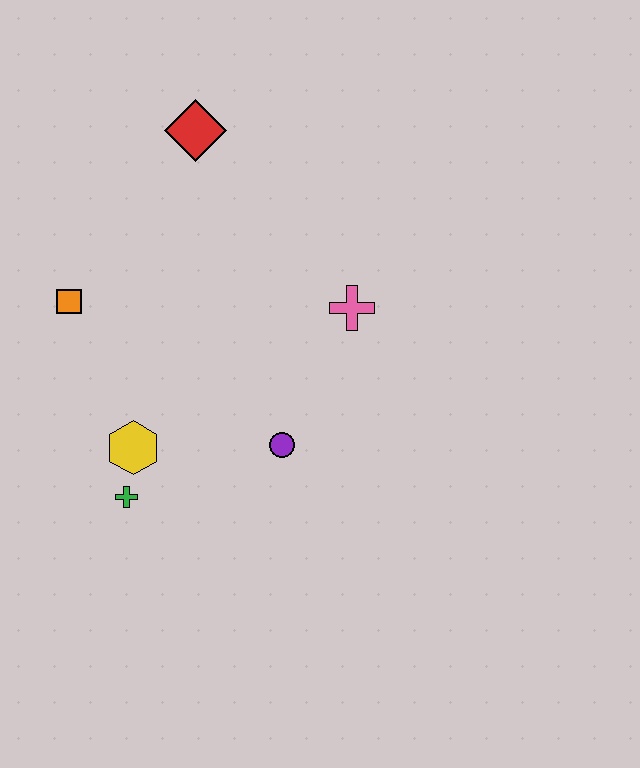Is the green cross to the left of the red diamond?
Yes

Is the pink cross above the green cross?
Yes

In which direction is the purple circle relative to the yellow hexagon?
The purple circle is to the right of the yellow hexagon.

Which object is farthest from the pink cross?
The green cross is farthest from the pink cross.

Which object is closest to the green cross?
The yellow hexagon is closest to the green cross.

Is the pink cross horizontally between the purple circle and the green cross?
No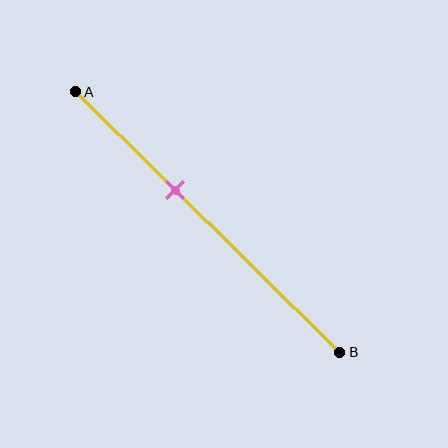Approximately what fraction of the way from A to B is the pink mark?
The pink mark is approximately 40% of the way from A to B.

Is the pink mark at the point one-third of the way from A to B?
No, the mark is at about 40% from A, not at the 33% one-third point.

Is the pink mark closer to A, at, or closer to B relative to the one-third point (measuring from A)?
The pink mark is closer to point B than the one-third point of segment AB.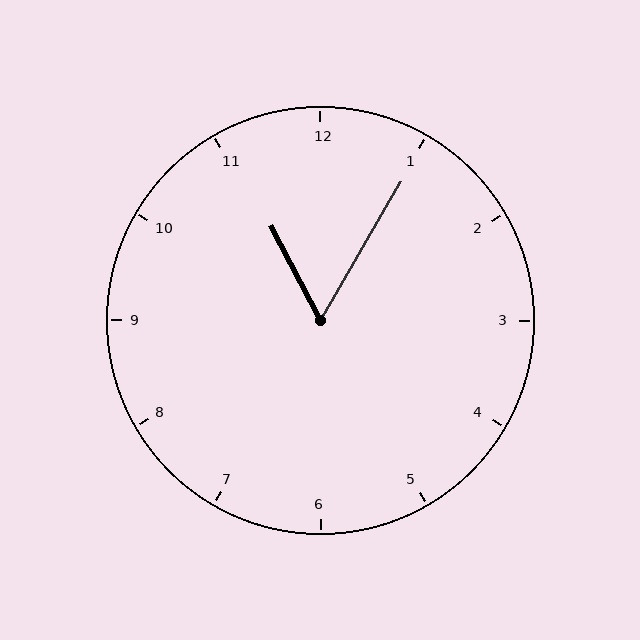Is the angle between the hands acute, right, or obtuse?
It is acute.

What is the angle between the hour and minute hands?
Approximately 58 degrees.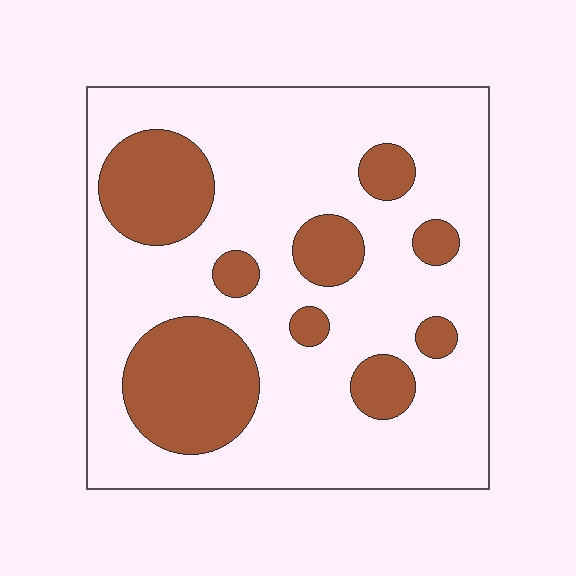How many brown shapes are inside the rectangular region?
9.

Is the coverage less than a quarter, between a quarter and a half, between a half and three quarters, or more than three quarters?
Between a quarter and a half.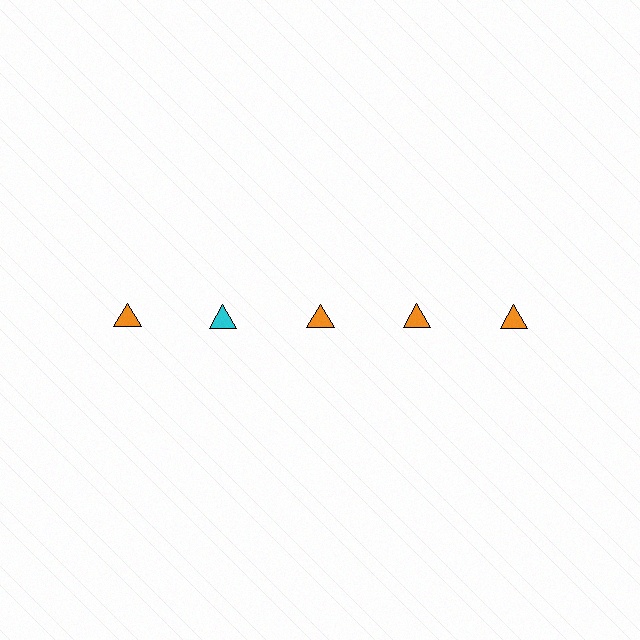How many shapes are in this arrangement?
There are 5 shapes arranged in a grid pattern.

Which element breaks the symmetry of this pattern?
The cyan triangle in the top row, second from left column breaks the symmetry. All other shapes are orange triangles.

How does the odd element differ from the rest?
It has a different color: cyan instead of orange.